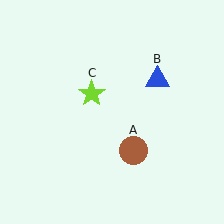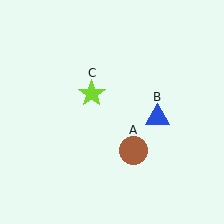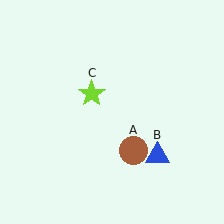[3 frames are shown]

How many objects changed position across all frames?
1 object changed position: blue triangle (object B).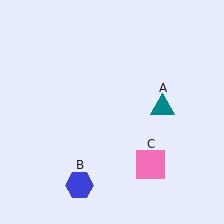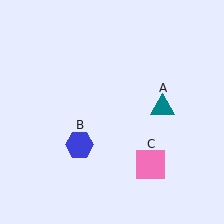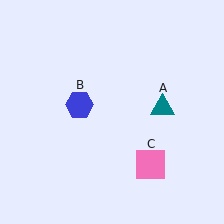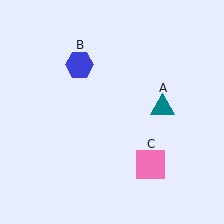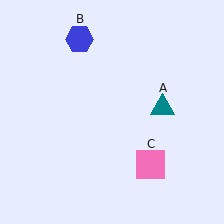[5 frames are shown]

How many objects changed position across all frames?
1 object changed position: blue hexagon (object B).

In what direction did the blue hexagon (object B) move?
The blue hexagon (object B) moved up.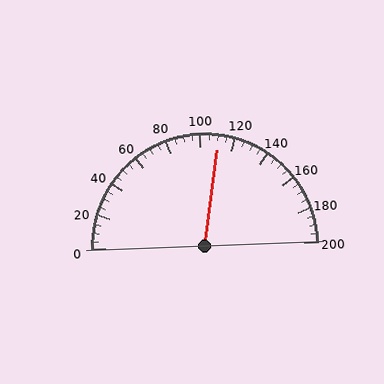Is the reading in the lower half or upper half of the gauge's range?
The reading is in the upper half of the range (0 to 200).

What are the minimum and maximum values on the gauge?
The gauge ranges from 0 to 200.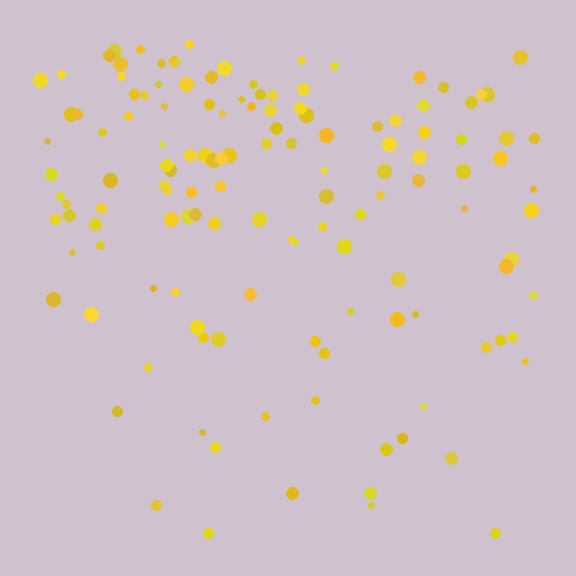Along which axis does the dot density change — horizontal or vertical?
Vertical.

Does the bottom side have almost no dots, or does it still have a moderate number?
Still a moderate number, just noticeably fewer than the top.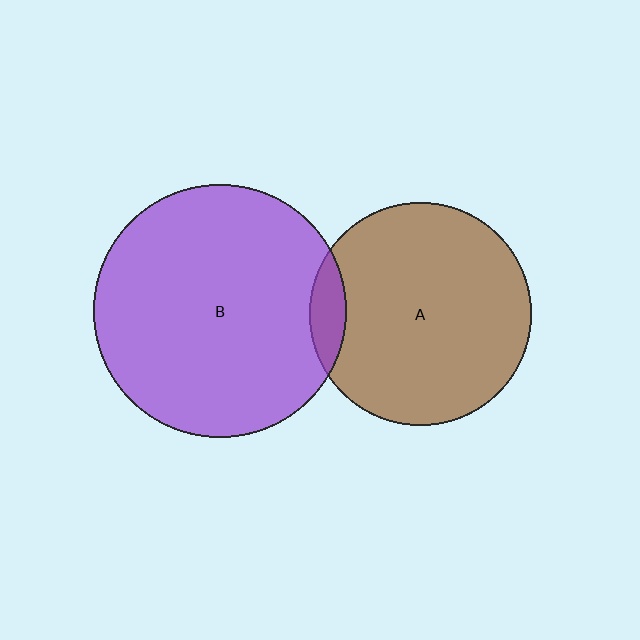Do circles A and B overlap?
Yes.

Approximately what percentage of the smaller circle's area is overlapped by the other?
Approximately 10%.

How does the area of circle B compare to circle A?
Approximately 1.3 times.